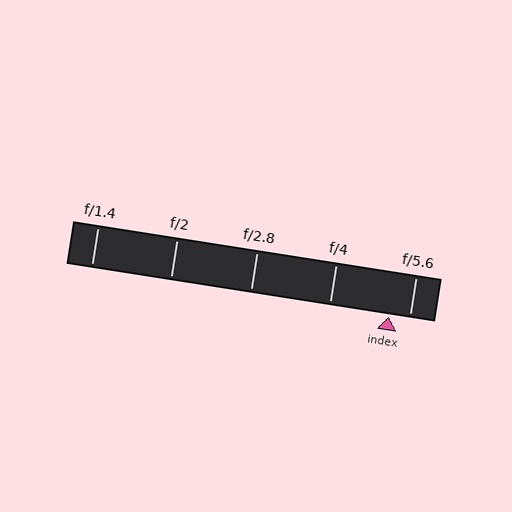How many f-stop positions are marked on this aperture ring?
There are 5 f-stop positions marked.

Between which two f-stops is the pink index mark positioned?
The index mark is between f/4 and f/5.6.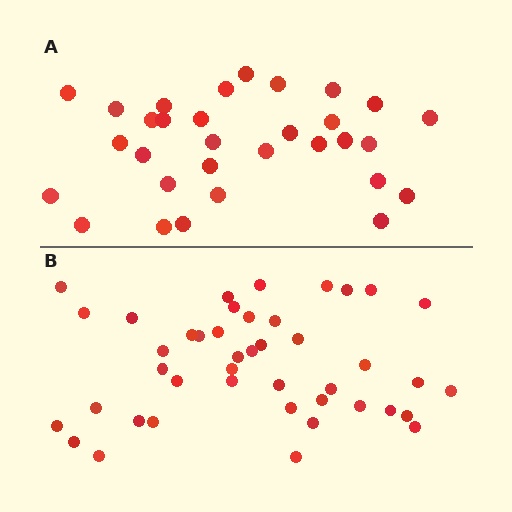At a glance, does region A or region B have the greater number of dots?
Region B (the bottom region) has more dots.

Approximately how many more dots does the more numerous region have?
Region B has roughly 12 or so more dots than region A.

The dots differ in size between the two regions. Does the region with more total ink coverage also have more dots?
No. Region A has more total ink coverage because its dots are larger, but region B actually contains more individual dots. Total area can be misleading — the number of items is what matters here.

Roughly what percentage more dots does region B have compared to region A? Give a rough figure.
About 40% more.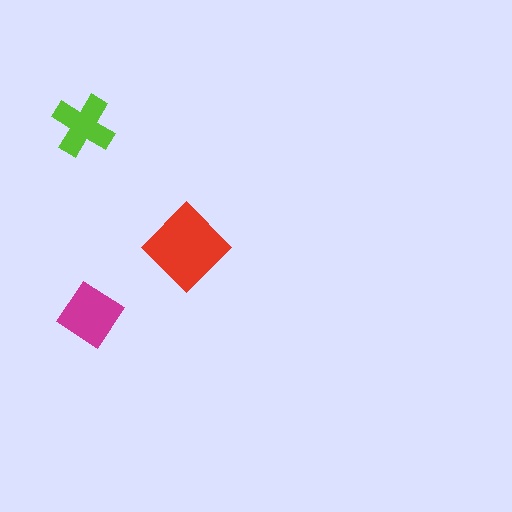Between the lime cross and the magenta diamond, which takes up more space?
The magenta diamond.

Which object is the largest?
The red diamond.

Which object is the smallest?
The lime cross.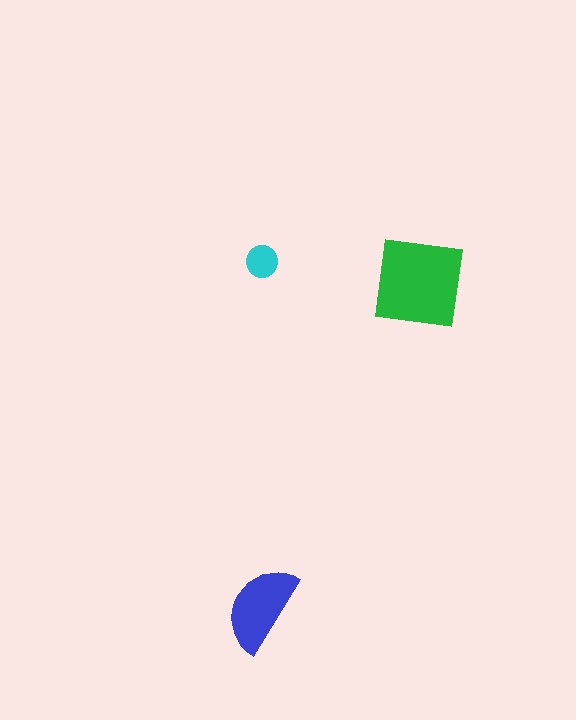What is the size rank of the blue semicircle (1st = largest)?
2nd.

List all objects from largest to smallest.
The green square, the blue semicircle, the cyan circle.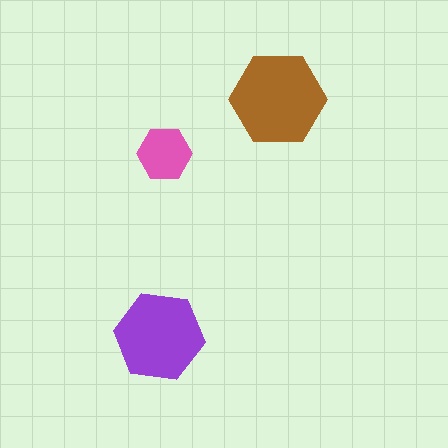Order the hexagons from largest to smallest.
the brown one, the purple one, the pink one.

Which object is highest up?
The brown hexagon is topmost.